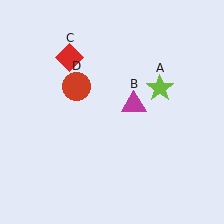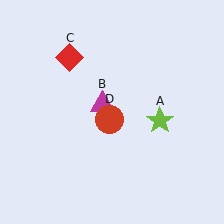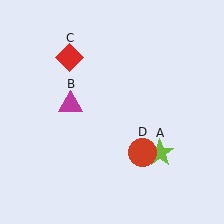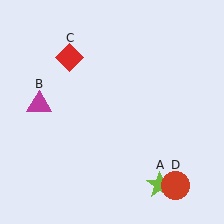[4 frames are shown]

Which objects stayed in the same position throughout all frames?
Red diamond (object C) remained stationary.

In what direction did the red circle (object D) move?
The red circle (object D) moved down and to the right.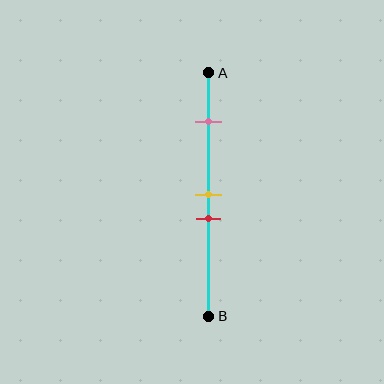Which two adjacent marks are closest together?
The yellow and red marks are the closest adjacent pair.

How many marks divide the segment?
There are 3 marks dividing the segment.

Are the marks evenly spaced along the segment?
No, the marks are not evenly spaced.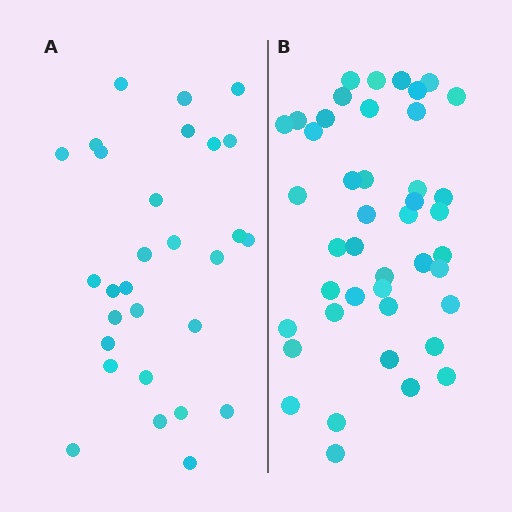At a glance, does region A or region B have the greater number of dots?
Region B (the right region) has more dots.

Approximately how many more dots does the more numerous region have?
Region B has approximately 15 more dots than region A.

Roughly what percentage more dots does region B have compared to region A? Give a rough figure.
About 50% more.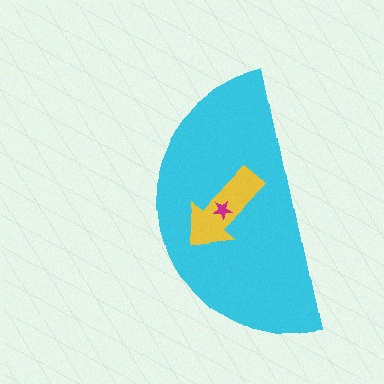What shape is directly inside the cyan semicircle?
The yellow arrow.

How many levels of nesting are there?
3.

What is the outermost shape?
The cyan semicircle.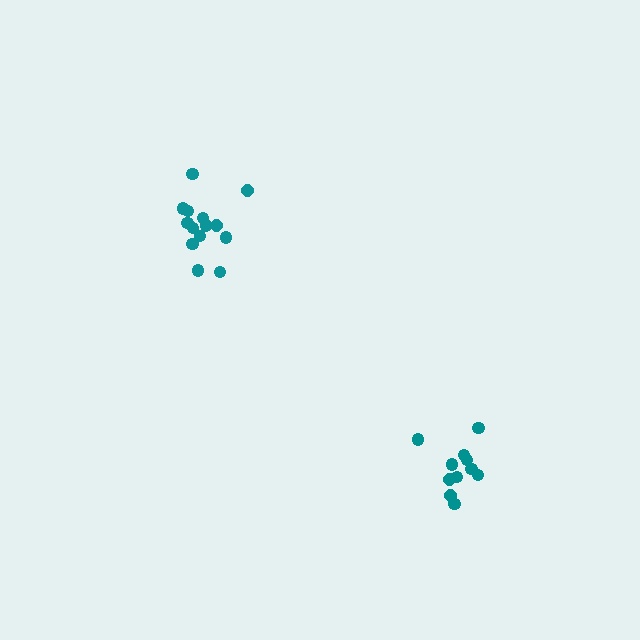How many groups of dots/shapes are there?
There are 2 groups.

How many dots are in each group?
Group 1: 11 dots, Group 2: 15 dots (26 total).